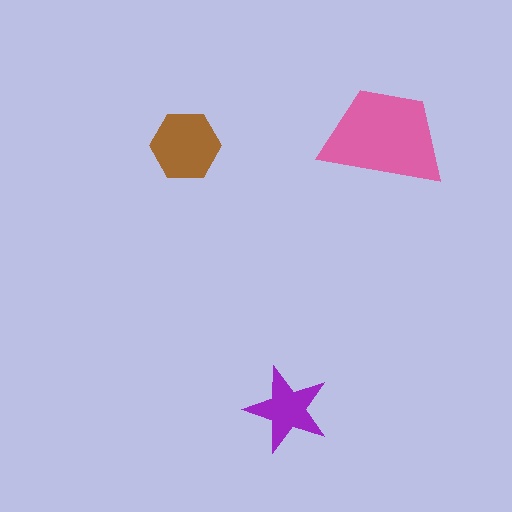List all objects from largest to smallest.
The pink trapezoid, the brown hexagon, the purple star.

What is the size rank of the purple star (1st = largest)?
3rd.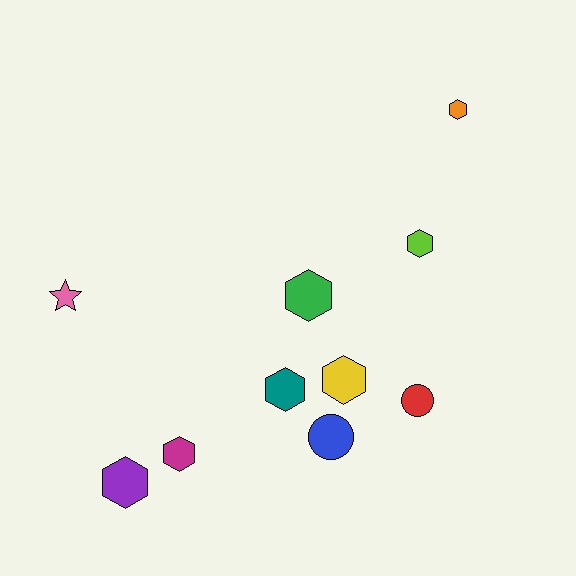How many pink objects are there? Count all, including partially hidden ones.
There is 1 pink object.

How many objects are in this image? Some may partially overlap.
There are 10 objects.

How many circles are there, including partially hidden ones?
There are 2 circles.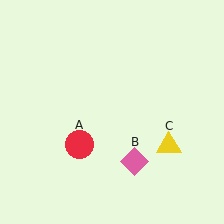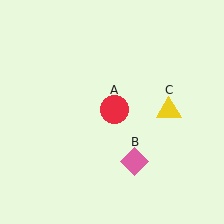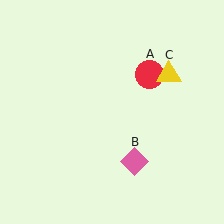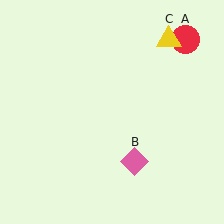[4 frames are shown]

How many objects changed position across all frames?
2 objects changed position: red circle (object A), yellow triangle (object C).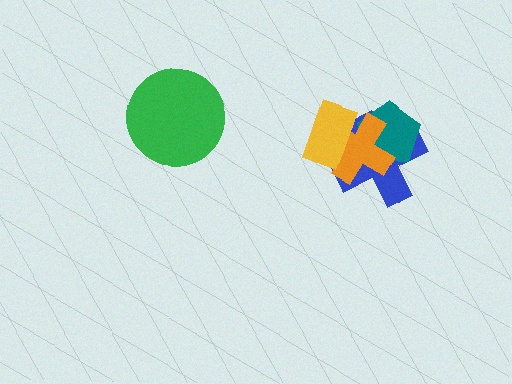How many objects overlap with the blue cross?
3 objects overlap with the blue cross.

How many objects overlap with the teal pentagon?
2 objects overlap with the teal pentagon.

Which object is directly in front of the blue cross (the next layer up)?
The teal pentagon is directly in front of the blue cross.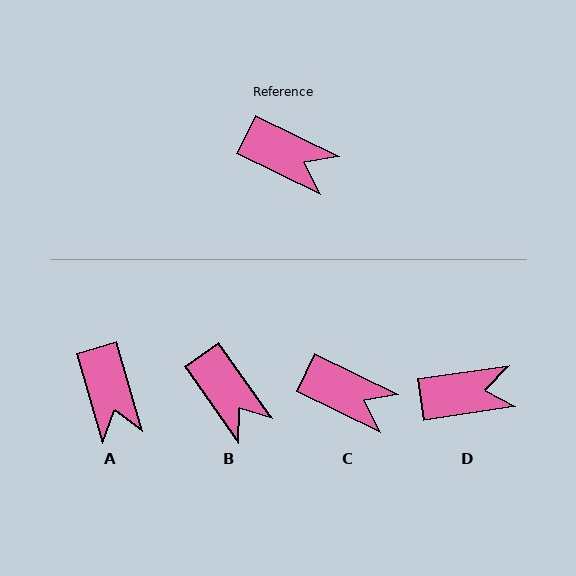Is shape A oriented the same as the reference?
No, it is off by about 48 degrees.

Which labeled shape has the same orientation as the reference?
C.